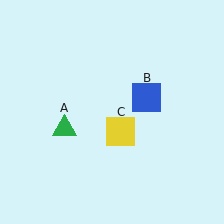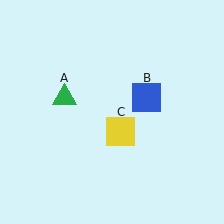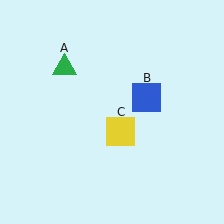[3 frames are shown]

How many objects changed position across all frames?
1 object changed position: green triangle (object A).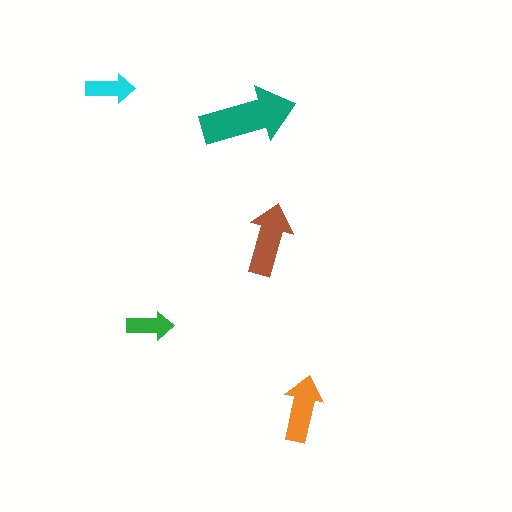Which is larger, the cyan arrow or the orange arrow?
The orange one.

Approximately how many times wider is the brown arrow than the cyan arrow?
About 1.5 times wider.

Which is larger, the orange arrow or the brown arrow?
The brown one.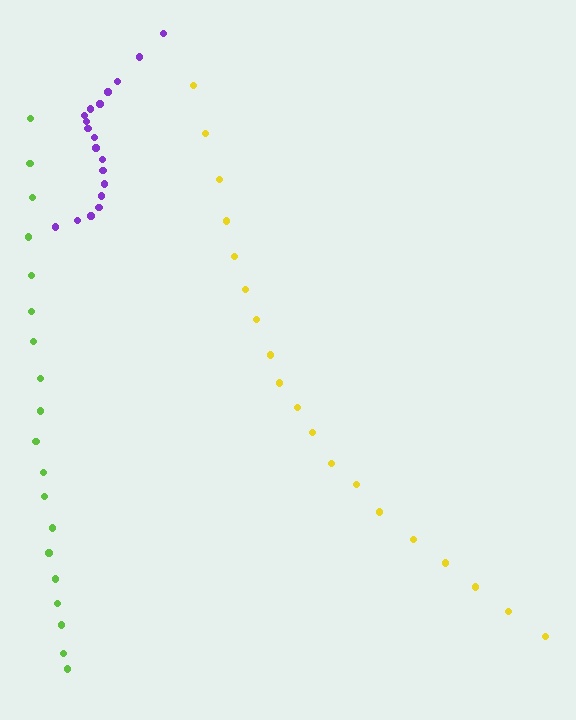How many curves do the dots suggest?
There are 3 distinct paths.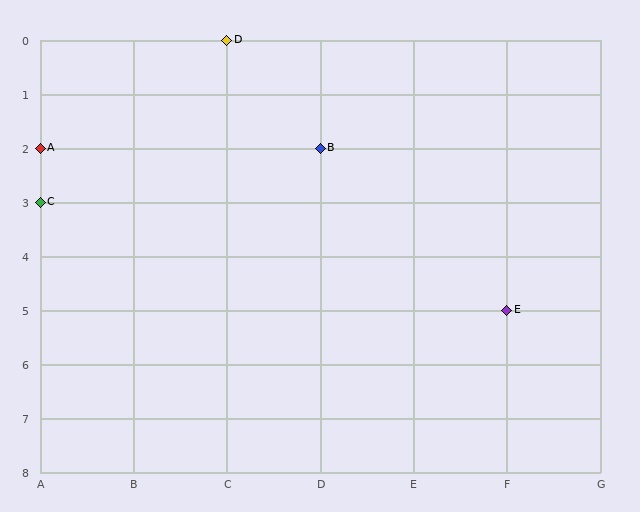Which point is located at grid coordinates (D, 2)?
Point B is at (D, 2).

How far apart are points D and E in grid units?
Points D and E are 3 columns and 5 rows apart (about 5.8 grid units diagonally).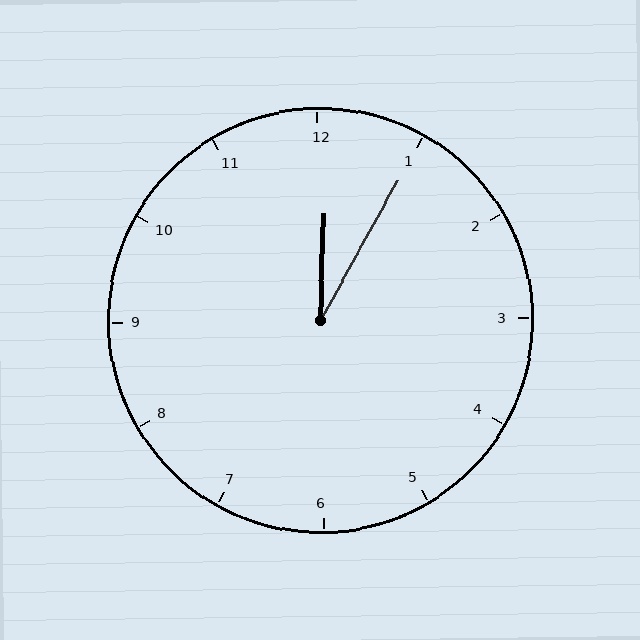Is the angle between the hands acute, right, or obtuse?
It is acute.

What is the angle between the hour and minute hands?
Approximately 28 degrees.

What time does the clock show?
12:05.